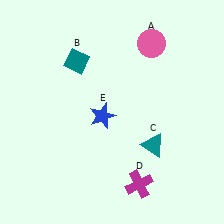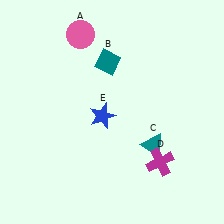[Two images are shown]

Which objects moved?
The objects that moved are: the pink circle (A), the teal diamond (B), the magenta cross (D).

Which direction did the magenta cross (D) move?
The magenta cross (D) moved up.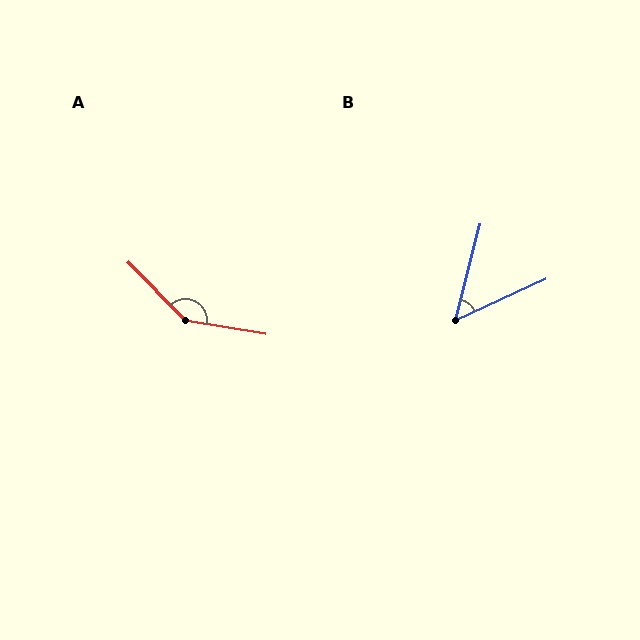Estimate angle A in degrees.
Approximately 144 degrees.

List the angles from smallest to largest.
B (51°), A (144°).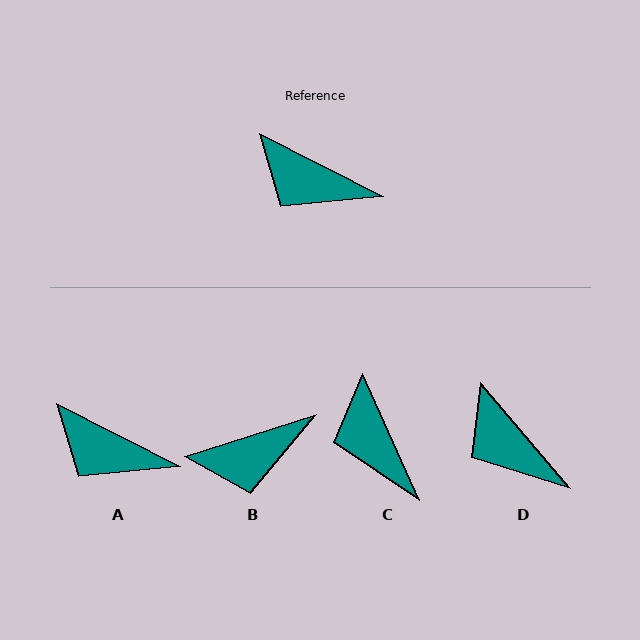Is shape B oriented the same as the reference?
No, it is off by about 44 degrees.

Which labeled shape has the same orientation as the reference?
A.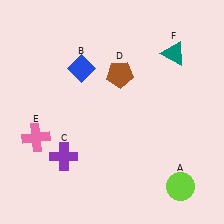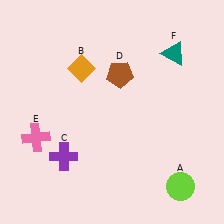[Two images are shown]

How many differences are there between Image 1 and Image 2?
There is 1 difference between the two images.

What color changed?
The diamond (B) changed from blue in Image 1 to orange in Image 2.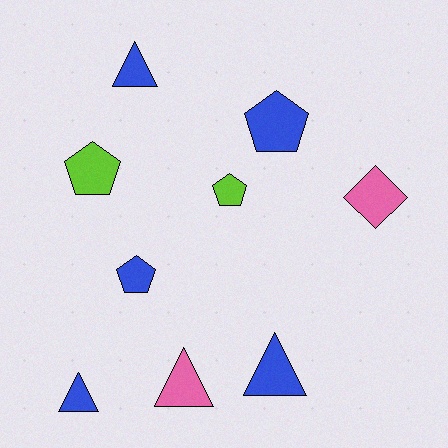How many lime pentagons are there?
There are 2 lime pentagons.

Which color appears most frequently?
Blue, with 5 objects.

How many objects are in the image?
There are 9 objects.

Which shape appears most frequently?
Pentagon, with 4 objects.